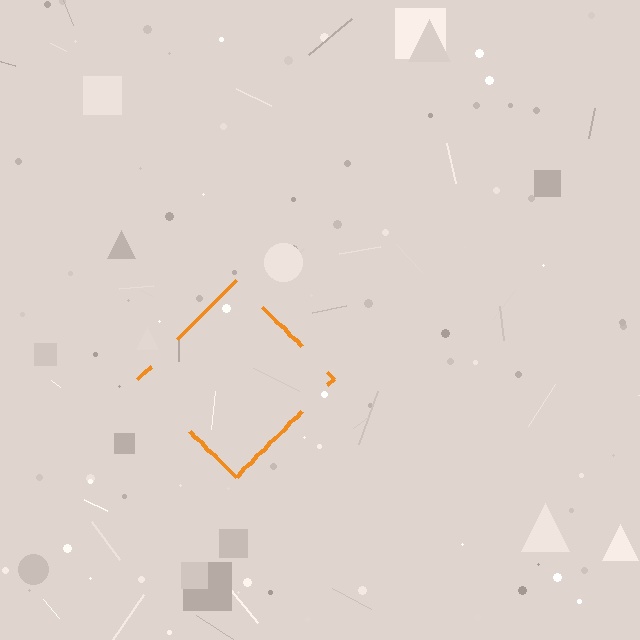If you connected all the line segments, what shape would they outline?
They would outline a diamond.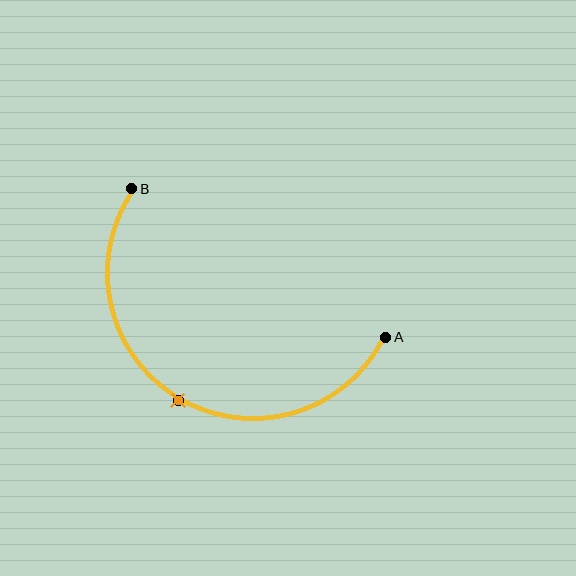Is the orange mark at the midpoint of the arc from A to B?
Yes. The orange mark lies on the arc at equal arc-length from both A and B — it is the arc midpoint.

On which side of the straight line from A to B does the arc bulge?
The arc bulges below the straight line connecting A and B.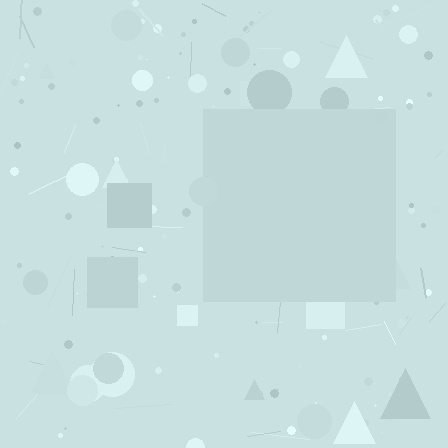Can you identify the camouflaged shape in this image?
The camouflaged shape is a square.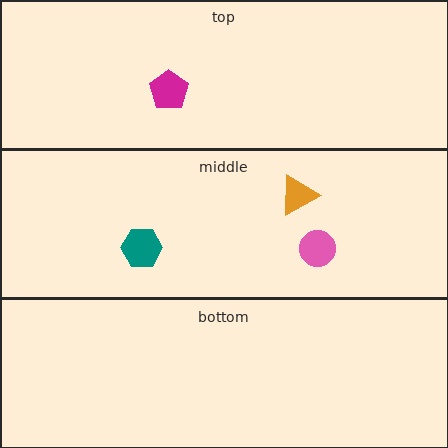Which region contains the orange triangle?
The middle region.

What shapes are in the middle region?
The teal hexagon, the orange triangle, the pink circle.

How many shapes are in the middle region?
3.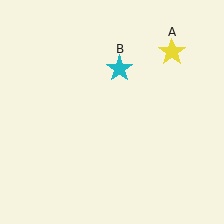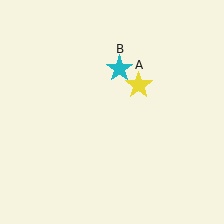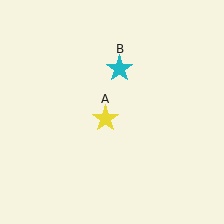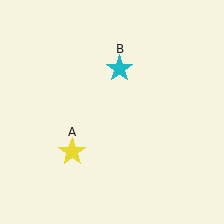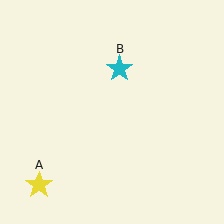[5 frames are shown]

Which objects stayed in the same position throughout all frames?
Cyan star (object B) remained stationary.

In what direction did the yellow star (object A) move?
The yellow star (object A) moved down and to the left.